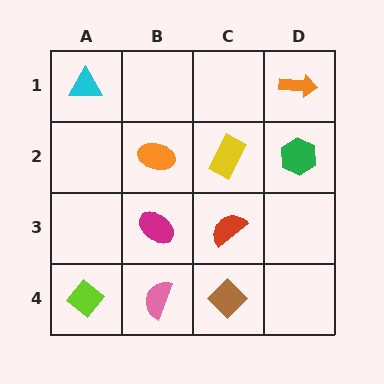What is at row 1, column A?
A cyan triangle.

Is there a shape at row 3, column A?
No, that cell is empty.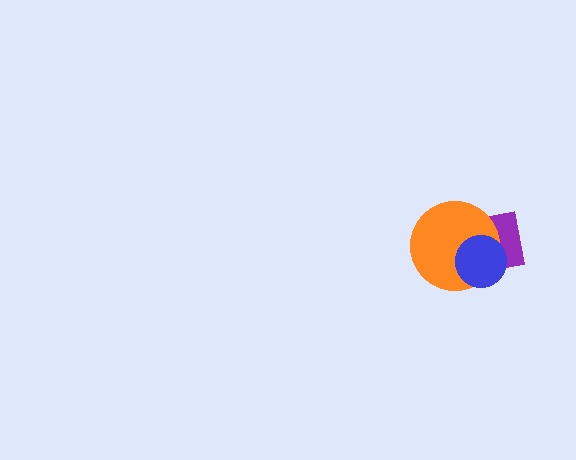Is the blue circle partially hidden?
No, no other shape covers it.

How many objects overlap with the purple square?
2 objects overlap with the purple square.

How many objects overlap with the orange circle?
2 objects overlap with the orange circle.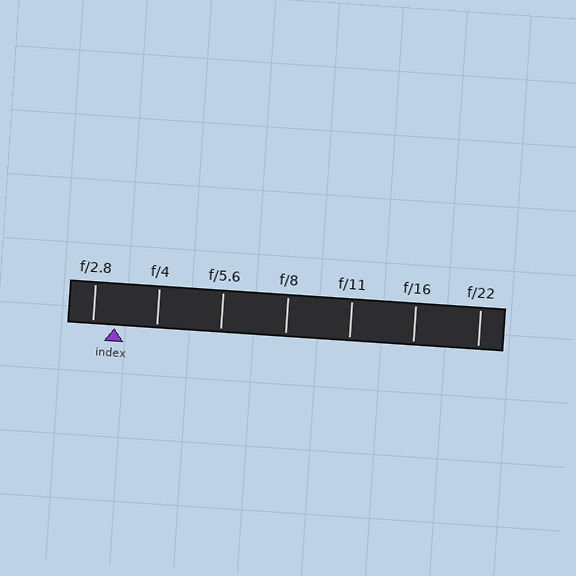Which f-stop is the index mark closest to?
The index mark is closest to f/2.8.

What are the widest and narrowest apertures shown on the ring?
The widest aperture shown is f/2.8 and the narrowest is f/22.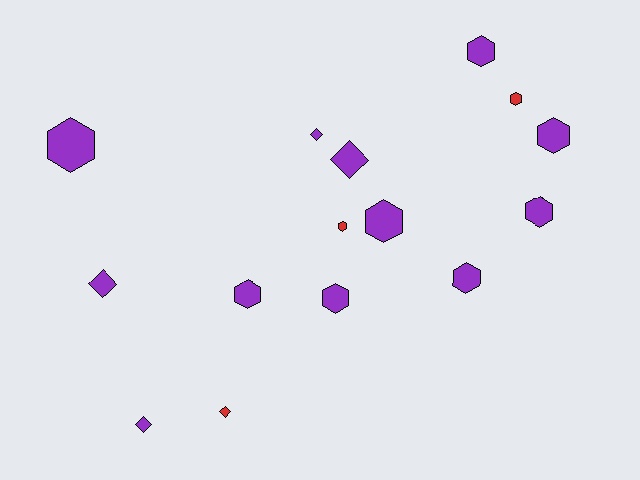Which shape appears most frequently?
Hexagon, with 10 objects.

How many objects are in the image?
There are 15 objects.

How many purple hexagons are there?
There are 8 purple hexagons.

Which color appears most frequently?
Purple, with 12 objects.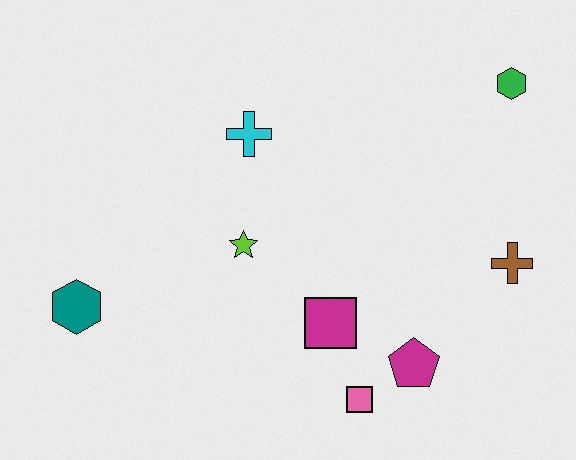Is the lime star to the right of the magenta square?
No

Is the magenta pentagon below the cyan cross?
Yes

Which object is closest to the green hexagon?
The brown cross is closest to the green hexagon.